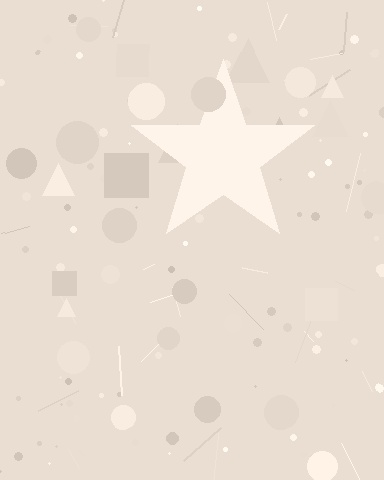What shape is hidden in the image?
A star is hidden in the image.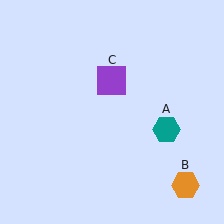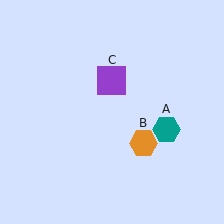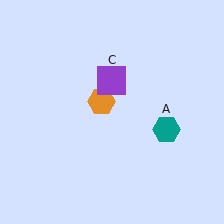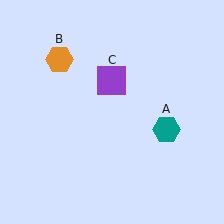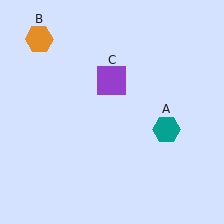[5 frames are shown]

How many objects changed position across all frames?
1 object changed position: orange hexagon (object B).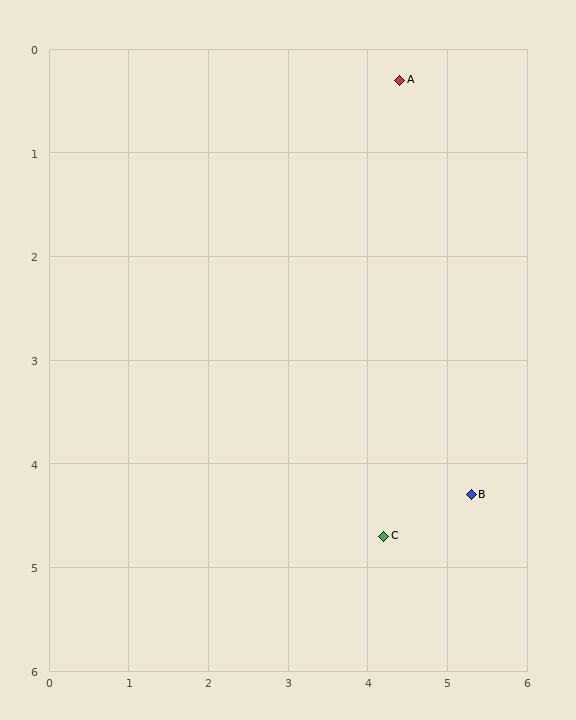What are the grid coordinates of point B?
Point B is at approximately (5.3, 4.3).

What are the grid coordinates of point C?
Point C is at approximately (4.2, 4.7).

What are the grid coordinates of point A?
Point A is at approximately (4.4, 0.3).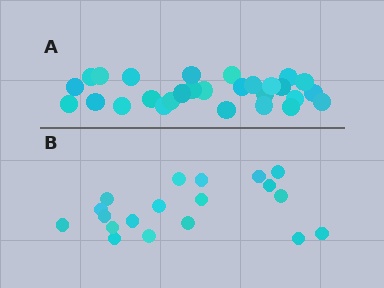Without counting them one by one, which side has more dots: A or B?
Region A (the top region) has more dots.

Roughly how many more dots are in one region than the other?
Region A has roughly 8 or so more dots than region B.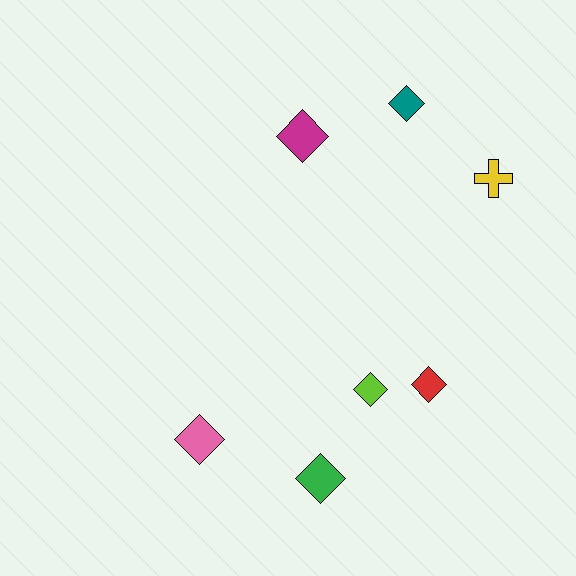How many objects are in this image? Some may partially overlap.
There are 7 objects.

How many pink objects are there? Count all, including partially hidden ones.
There is 1 pink object.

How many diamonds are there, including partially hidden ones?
There are 6 diamonds.